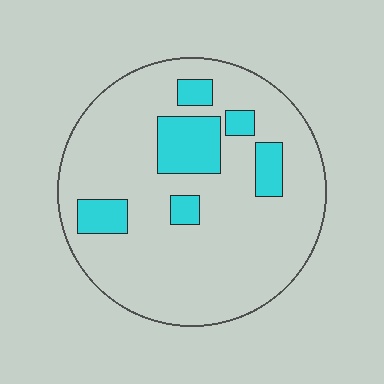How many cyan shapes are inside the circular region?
6.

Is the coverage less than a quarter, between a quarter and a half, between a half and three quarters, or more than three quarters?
Less than a quarter.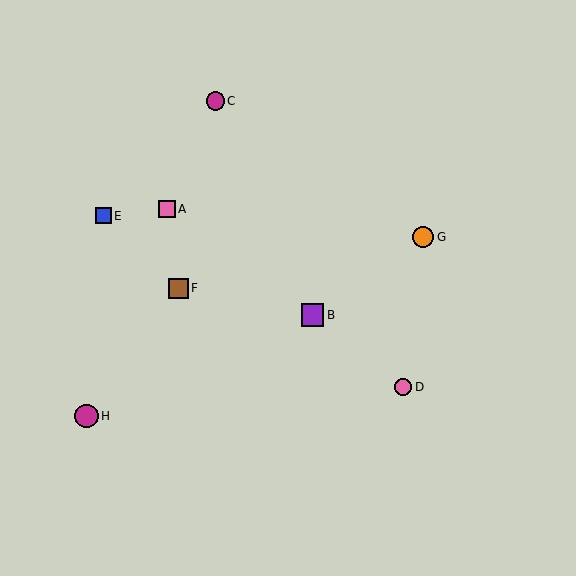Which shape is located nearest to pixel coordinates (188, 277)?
The brown square (labeled F) at (179, 289) is nearest to that location.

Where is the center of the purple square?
The center of the purple square is at (312, 315).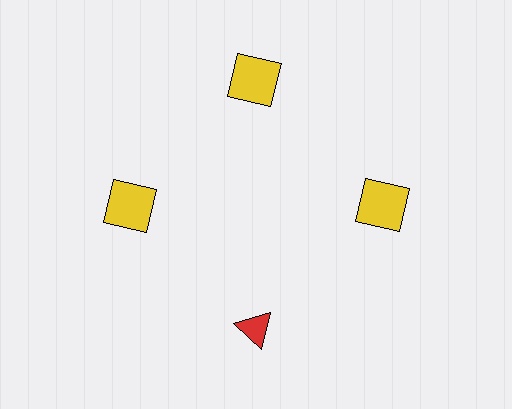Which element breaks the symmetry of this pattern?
The red triangle at roughly the 6 o'clock position breaks the symmetry. All other shapes are yellow squares.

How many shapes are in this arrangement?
There are 4 shapes arranged in a ring pattern.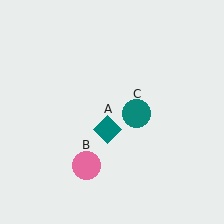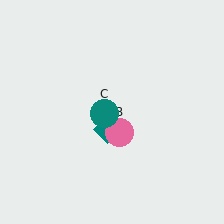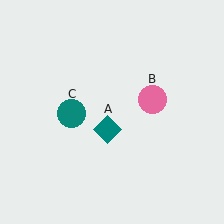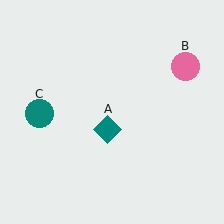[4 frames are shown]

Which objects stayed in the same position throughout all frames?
Teal diamond (object A) remained stationary.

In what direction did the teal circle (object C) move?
The teal circle (object C) moved left.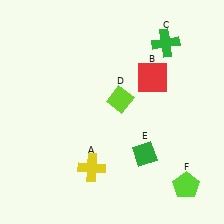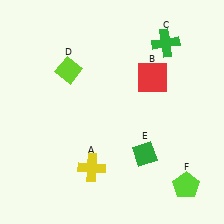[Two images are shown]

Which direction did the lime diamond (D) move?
The lime diamond (D) moved left.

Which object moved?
The lime diamond (D) moved left.